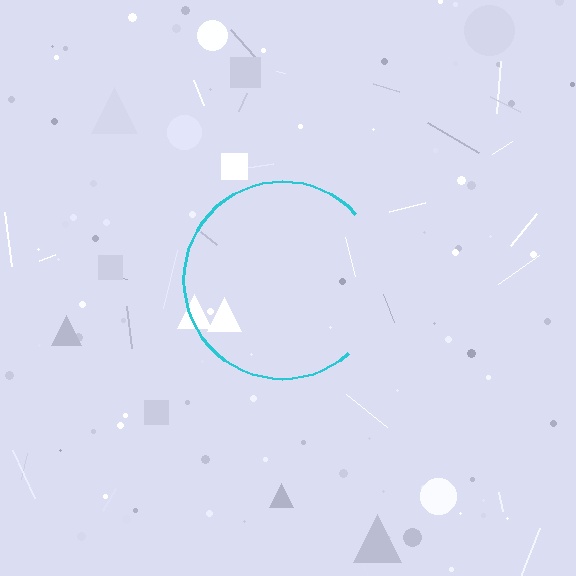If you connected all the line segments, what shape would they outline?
They would outline a circle.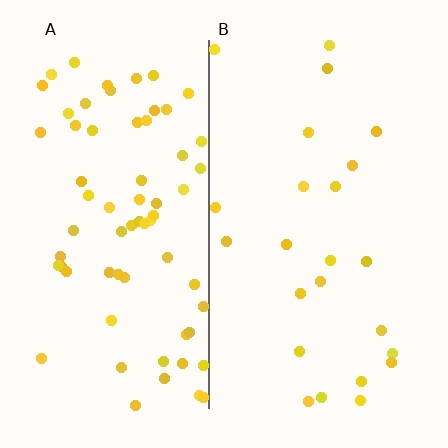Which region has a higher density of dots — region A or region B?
A (the left).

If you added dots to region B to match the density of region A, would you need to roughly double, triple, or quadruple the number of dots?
Approximately triple.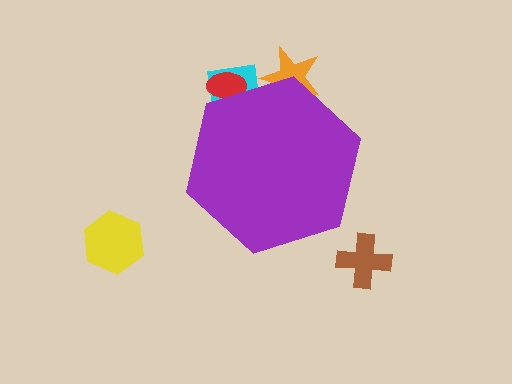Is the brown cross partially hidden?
No, the brown cross is fully visible.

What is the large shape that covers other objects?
A purple hexagon.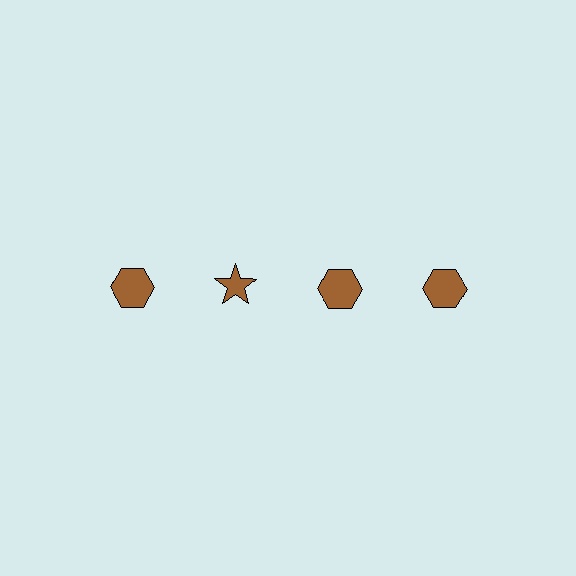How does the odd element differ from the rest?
It has a different shape: star instead of hexagon.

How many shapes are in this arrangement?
There are 4 shapes arranged in a grid pattern.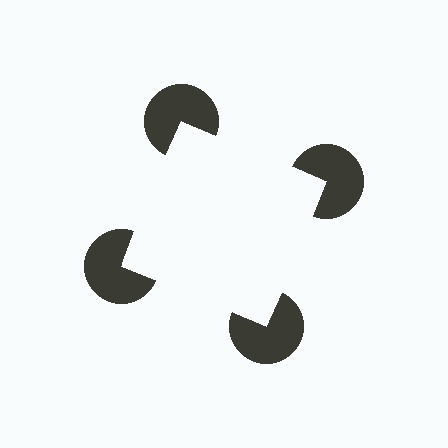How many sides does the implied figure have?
4 sides.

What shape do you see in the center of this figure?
An illusory square — its edges are inferred from the aligned wedge cuts in the pac-man discs, not physically drawn.